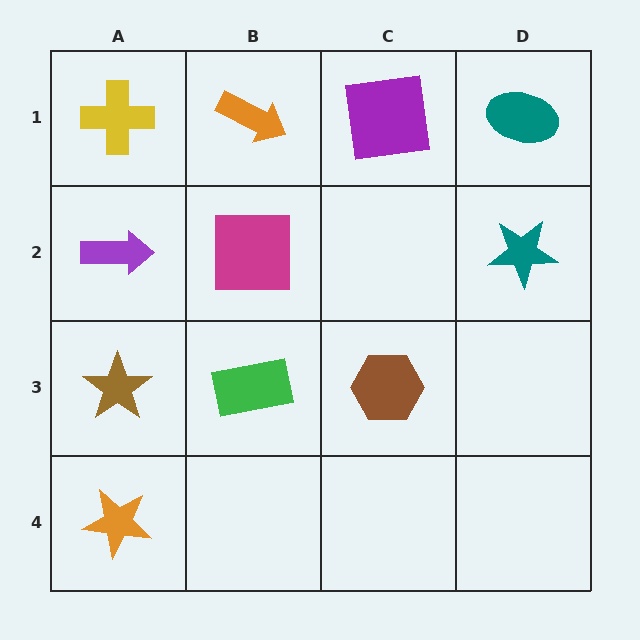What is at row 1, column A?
A yellow cross.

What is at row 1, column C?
A purple square.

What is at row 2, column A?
A purple arrow.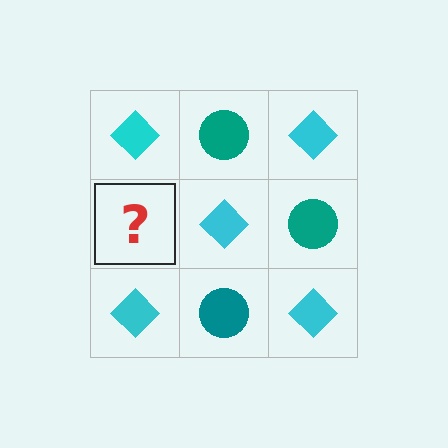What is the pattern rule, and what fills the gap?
The rule is that it alternates cyan diamond and teal circle in a checkerboard pattern. The gap should be filled with a teal circle.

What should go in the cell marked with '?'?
The missing cell should contain a teal circle.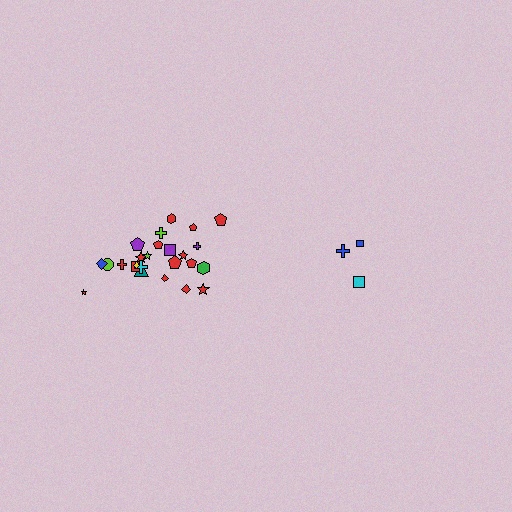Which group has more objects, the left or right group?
The left group.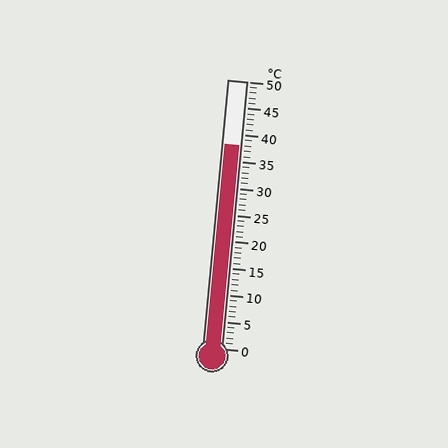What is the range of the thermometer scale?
The thermometer scale ranges from 0°C to 50°C.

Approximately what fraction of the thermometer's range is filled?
The thermometer is filled to approximately 75% of its range.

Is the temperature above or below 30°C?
The temperature is above 30°C.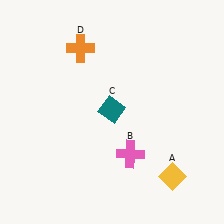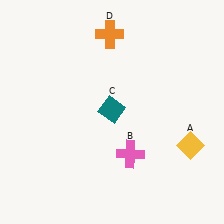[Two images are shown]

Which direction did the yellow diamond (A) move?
The yellow diamond (A) moved up.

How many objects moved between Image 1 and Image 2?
2 objects moved between the two images.